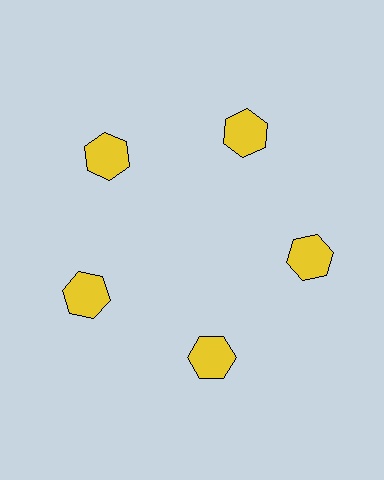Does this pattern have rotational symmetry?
Yes, this pattern has 5-fold rotational symmetry. It looks the same after rotating 72 degrees around the center.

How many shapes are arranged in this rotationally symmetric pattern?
There are 5 shapes, arranged in 5 groups of 1.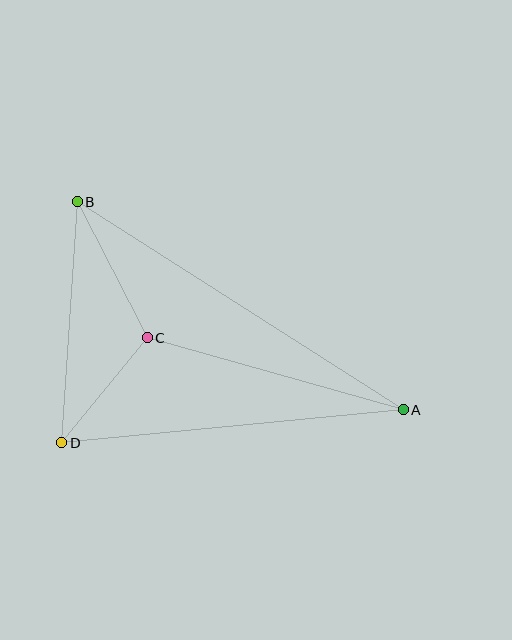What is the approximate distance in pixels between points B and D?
The distance between B and D is approximately 242 pixels.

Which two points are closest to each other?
Points C and D are closest to each other.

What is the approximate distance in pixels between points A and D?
The distance between A and D is approximately 343 pixels.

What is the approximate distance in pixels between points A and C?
The distance between A and C is approximately 266 pixels.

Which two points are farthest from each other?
Points A and B are farthest from each other.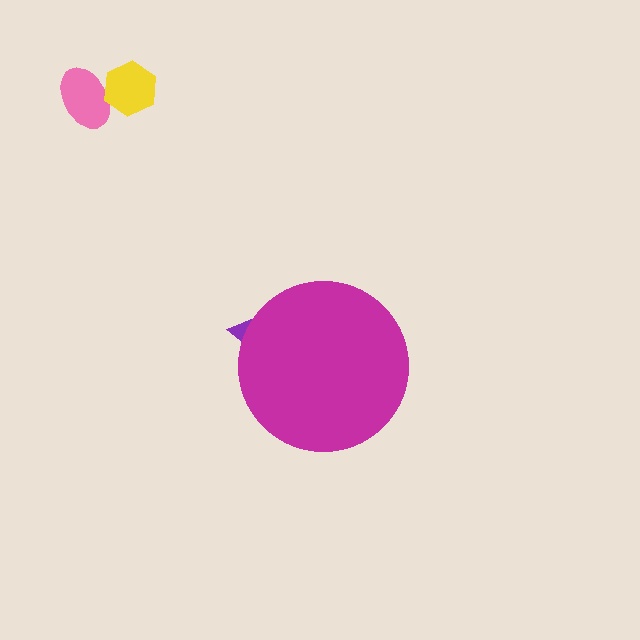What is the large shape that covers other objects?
A magenta circle.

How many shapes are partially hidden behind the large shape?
1 shape is partially hidden.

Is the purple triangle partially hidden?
Yes, the purple triangle is partially hidden behind the magenta circle.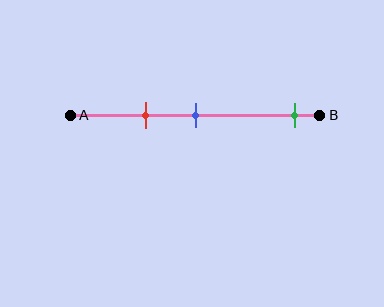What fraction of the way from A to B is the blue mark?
The blue mark is approximately 50% (0.5) of the way from A to B.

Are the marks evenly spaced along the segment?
No, the marks are not evenly spaced.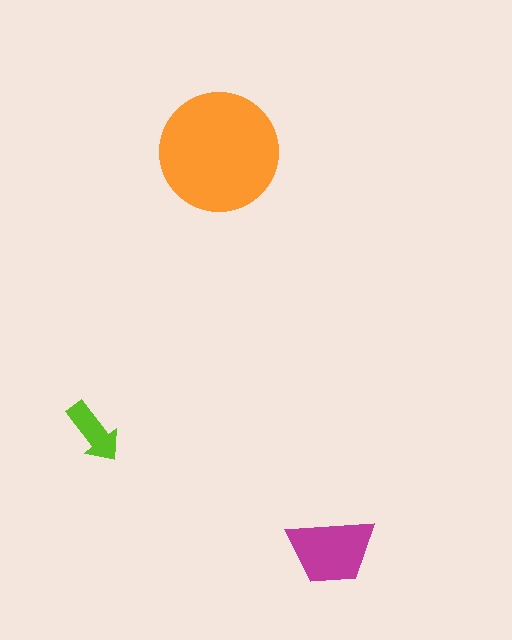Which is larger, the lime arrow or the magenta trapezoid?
The magenta trapezoid.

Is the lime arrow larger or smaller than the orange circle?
Smaller.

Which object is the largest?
The orange circle.